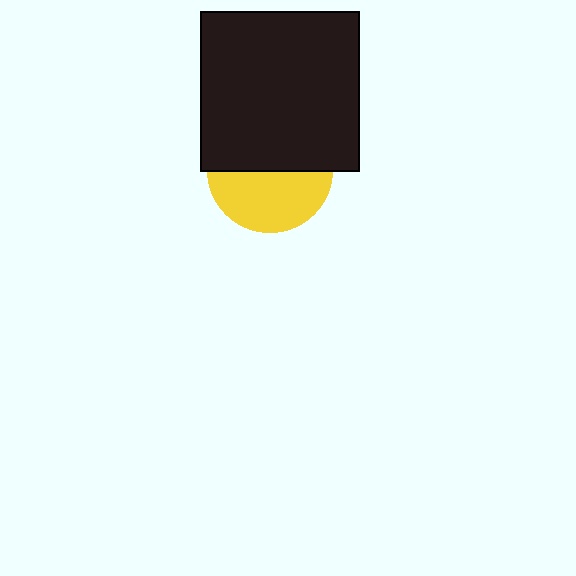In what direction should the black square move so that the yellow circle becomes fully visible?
The black square should move up. That is the shortest direction to clear the overlap and leave the yellow circle fully visible.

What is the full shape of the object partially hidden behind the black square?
The partially hidden object is a yellow circle.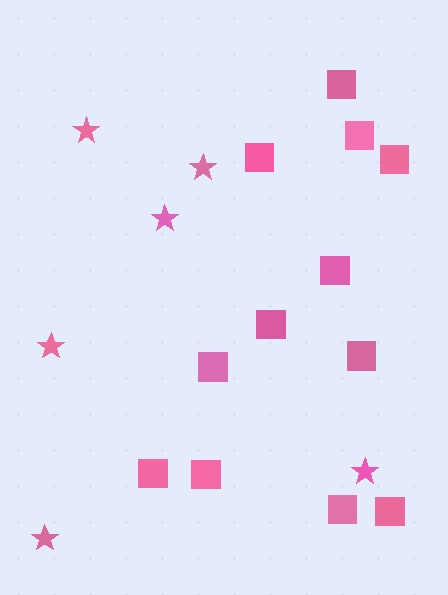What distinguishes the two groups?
There are 2 groups: one group of squares (12) and one group of stars (6).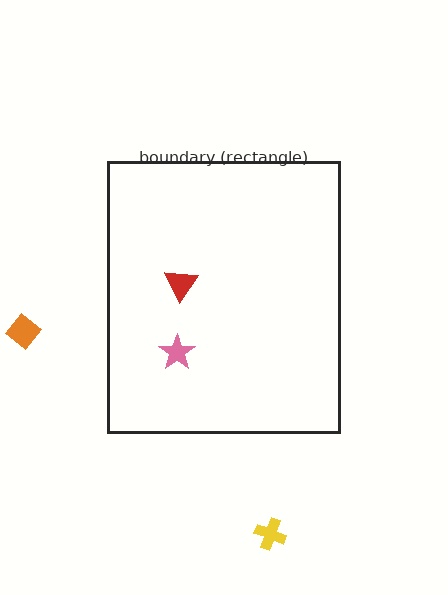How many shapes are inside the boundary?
2 inside, 2 outside.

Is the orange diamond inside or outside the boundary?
Outside.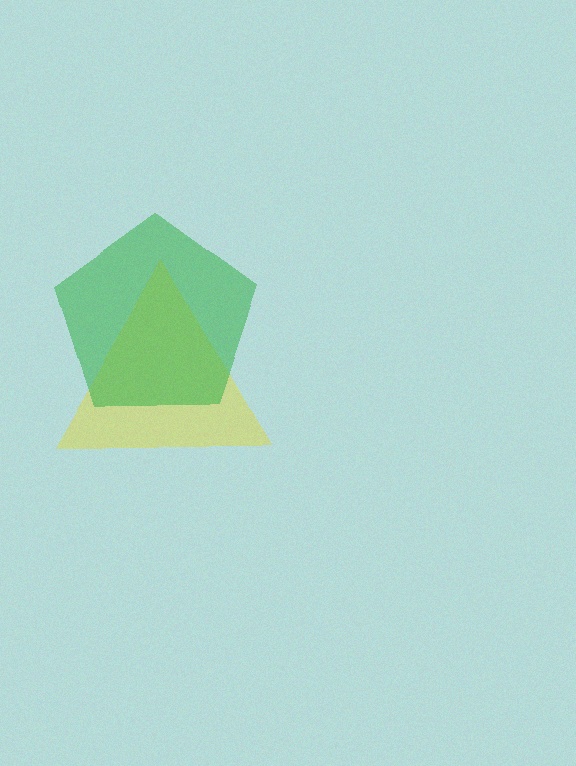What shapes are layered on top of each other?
The layered shapes are: a yellow triangle, a green pentagon.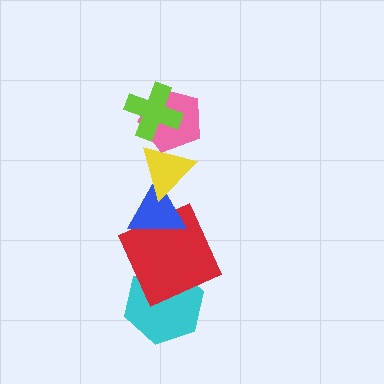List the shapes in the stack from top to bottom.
From top to bottom: the lime cross, the pink pentagon, the yellow triangle, the blue triangle, the red square, the cyan hexagon.